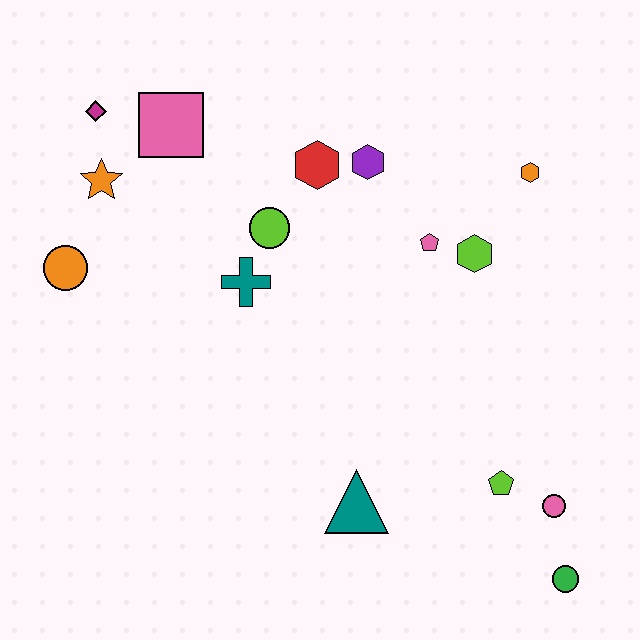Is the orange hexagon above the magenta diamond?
No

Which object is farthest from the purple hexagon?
The green circle is farthest from the purple hexagon.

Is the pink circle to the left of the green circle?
Yes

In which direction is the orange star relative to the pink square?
The orange star is to the left of the pink square.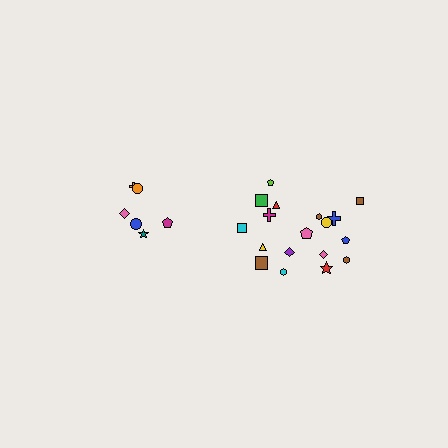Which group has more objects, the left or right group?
The right group.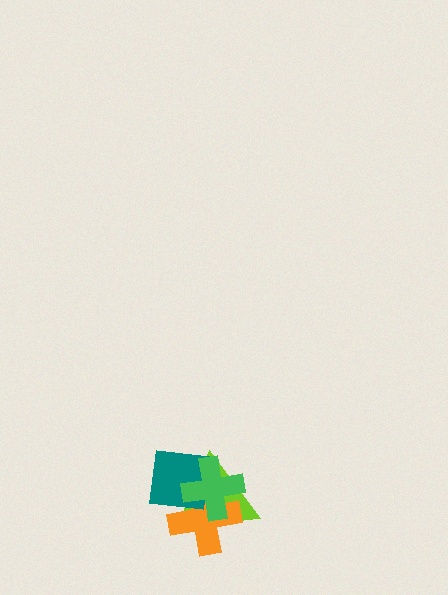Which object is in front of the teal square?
The green cross is in front of the teal square.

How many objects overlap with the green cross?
3 objects overlap with the green cross.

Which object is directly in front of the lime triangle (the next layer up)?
The orange cross is directly in front of the lime triangle.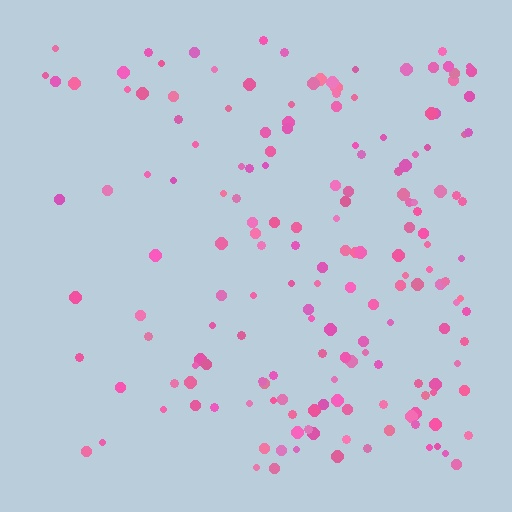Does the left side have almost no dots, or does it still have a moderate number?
Still a moderate number, just noticeably fewer than the right.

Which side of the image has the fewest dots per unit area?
The left.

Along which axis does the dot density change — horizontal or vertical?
Horizontal.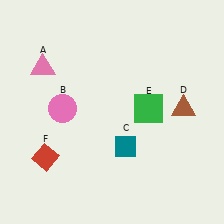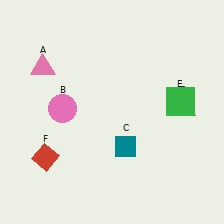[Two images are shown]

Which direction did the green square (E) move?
The green square (E) moved right.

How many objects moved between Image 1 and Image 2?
1 object moved between the two images.